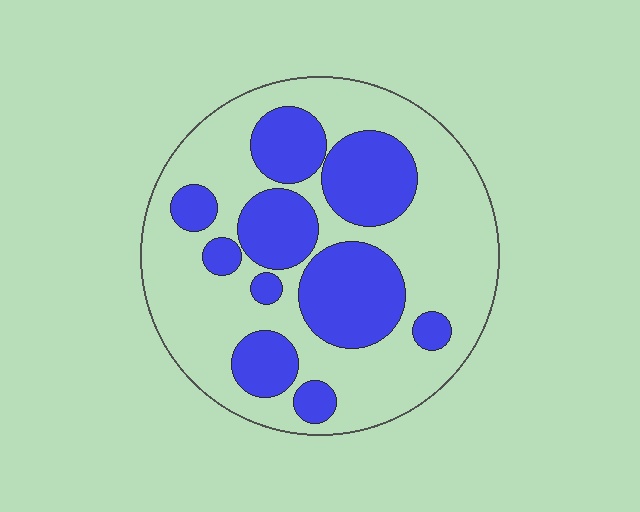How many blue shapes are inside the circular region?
10.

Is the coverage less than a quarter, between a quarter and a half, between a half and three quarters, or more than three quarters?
Between a quarter and a half.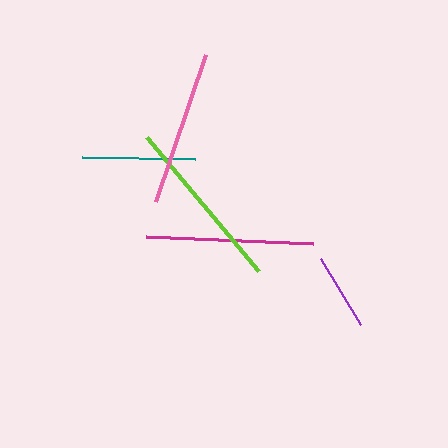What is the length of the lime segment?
The lime segment is approximately 174 pixels long.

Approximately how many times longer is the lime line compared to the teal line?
The lime line is approximately 1.5 times the length of the teal line.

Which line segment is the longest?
The lime line is the longest at approximately 174 pixels.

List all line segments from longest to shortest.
From longest to shortest: lime, magenta, pink, teal, purple.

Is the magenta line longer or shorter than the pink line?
The magenta line is longer than the pink line.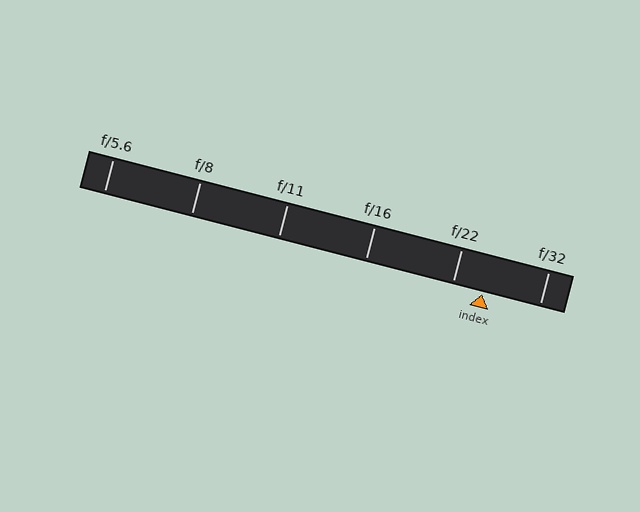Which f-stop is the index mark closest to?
The index mark is closest to f/22.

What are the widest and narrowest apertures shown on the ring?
The widest aperture shown is f/5.6 and the narrowest is f/32.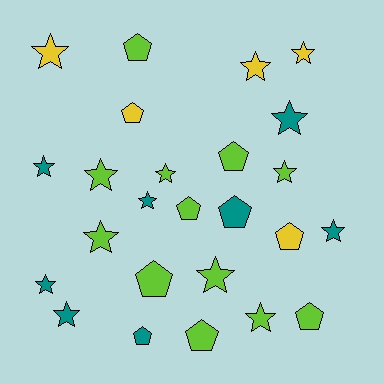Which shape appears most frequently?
Star, with 15 objects.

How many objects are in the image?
There are 25 objects.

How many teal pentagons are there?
There are 2 teal pentagons.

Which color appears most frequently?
Lime, with 12 objects.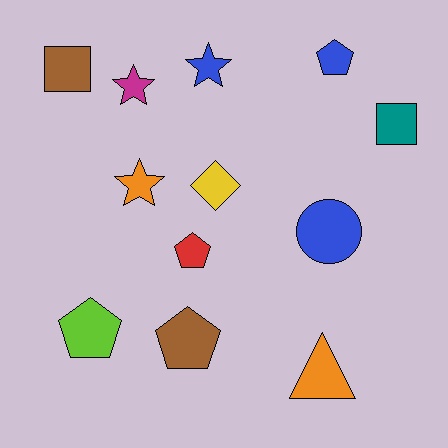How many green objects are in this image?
There are no green objects.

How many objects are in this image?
There are 12 objects.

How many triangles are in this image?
There is 1 triangle.